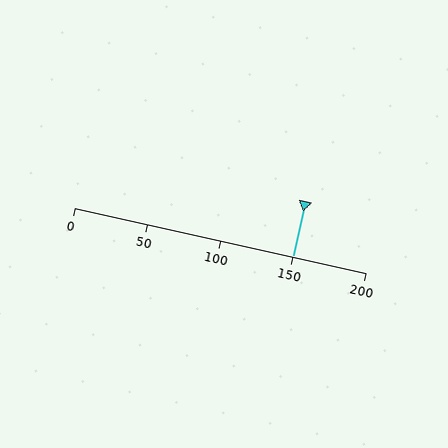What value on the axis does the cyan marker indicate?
The marker indicates approximately 150.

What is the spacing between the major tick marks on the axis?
The major ticks are spaced 50 apart.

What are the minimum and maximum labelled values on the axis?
The axis runs from 0 to 200.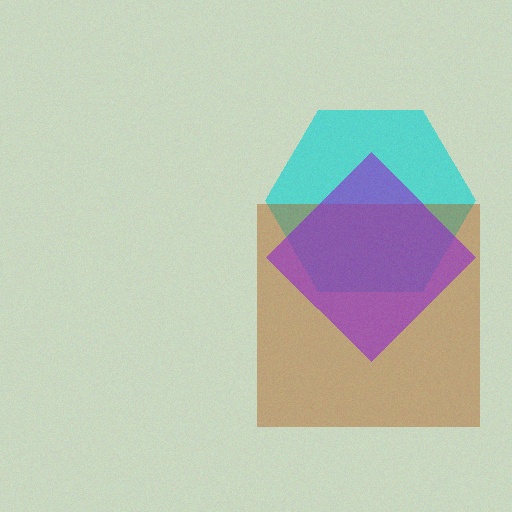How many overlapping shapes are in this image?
There are 3 overlapping shapes in the image.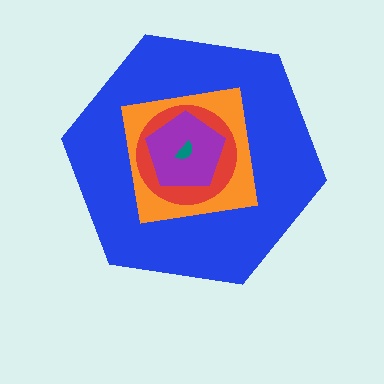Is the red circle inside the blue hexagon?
Yes.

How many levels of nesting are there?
5.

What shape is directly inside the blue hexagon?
The orange square.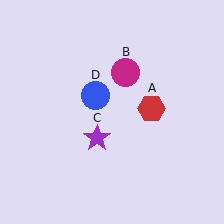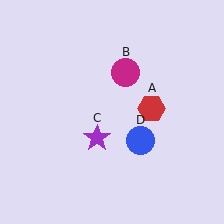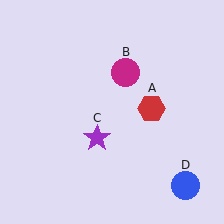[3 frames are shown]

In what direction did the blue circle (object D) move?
The blue circle (object D) moved down and to the right.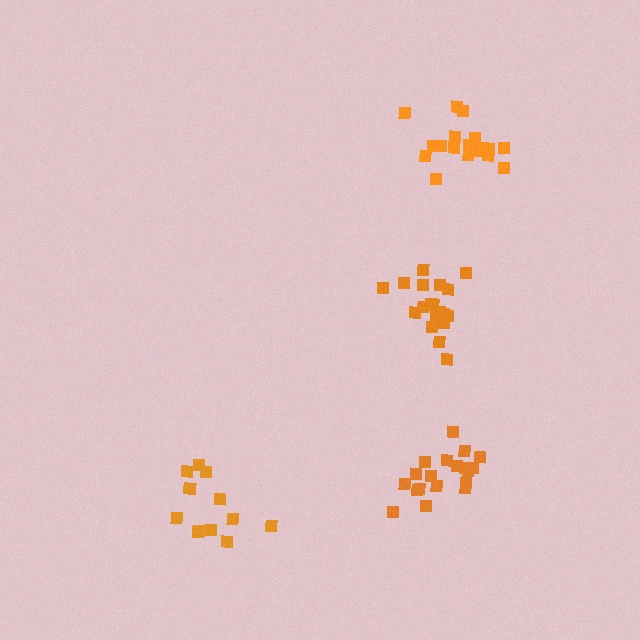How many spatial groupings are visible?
There are 4 spatial groupings.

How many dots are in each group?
Group 1: 19 dots, Group 2: 13 dots, Group 3: 19 dots, Group 4: 18 dots (69 total).